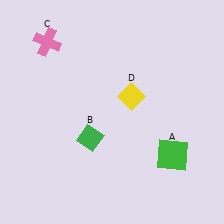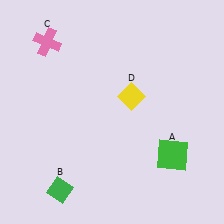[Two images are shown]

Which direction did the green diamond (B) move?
The green diamond (B) moved down.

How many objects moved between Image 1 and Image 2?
1 object moved between the two images.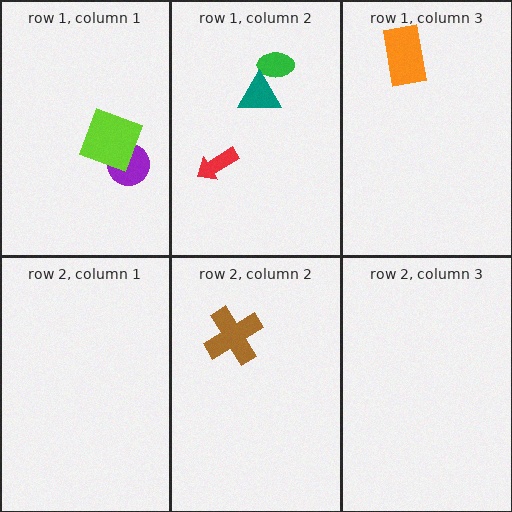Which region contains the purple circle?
The row 1, column 1 region.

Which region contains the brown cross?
The row 2, column 2 region.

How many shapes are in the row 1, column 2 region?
3.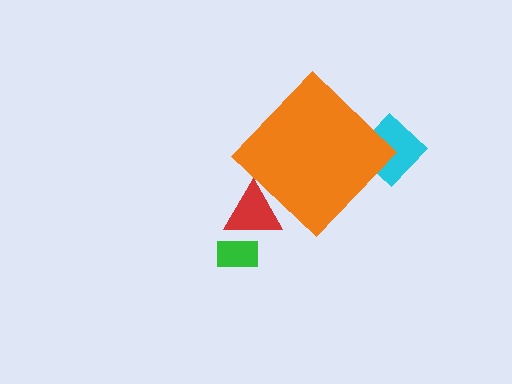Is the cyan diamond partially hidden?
Yes, the cyan diamond is partially hidden behind the orange diamond.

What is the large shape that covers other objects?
An orange diamond.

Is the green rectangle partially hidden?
No, the green rectangle is fully visible.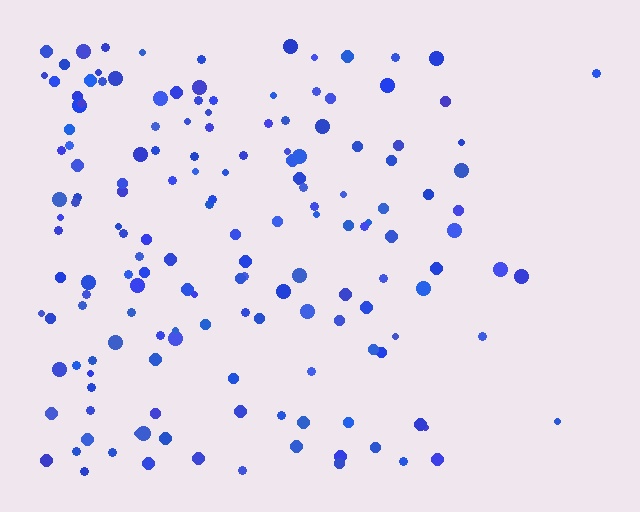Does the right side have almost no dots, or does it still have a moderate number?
Still a moderate number, just noticeably fewer than the left.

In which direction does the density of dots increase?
From right to left, with the left side densest.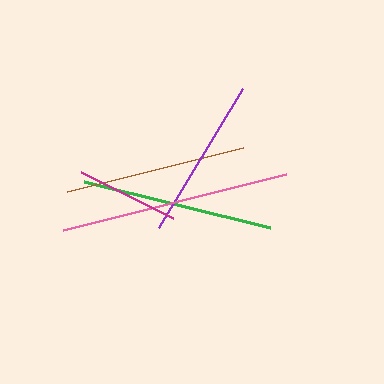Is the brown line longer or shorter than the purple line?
The brown line is longer than the purple line.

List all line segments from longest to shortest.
From longest to shortest: pink, green, brown, purple, magenta.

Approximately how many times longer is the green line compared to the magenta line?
The green line is approximately 1.9 times the length of the magenta line.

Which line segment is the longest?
The pink line is the longest at approximately 230 pixels.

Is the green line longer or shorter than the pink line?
The pink line is longer than the green line.